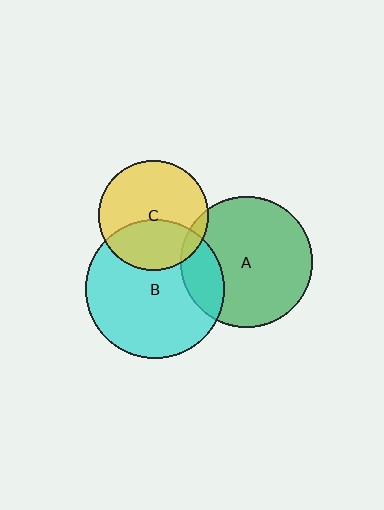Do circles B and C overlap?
Yes.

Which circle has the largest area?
Circle B (cyan).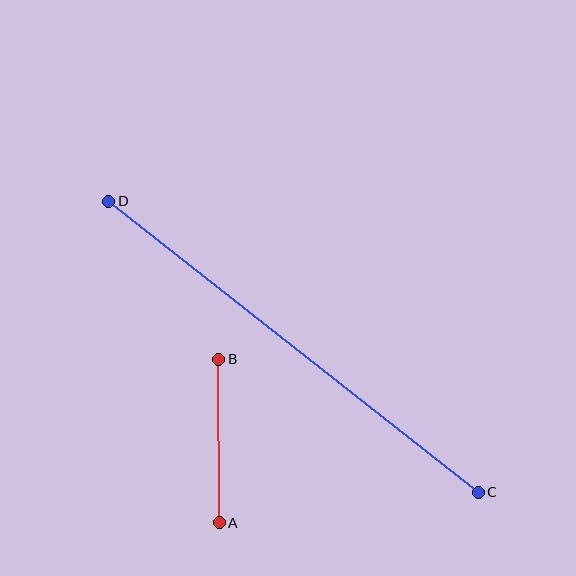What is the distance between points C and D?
The distance is approximately 470 pixels.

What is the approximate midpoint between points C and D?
The midpoint is at approximately (294, 347) pixels.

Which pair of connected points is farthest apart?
Points C and D are farthest apart.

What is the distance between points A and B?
The distance is approximately 164 pixels.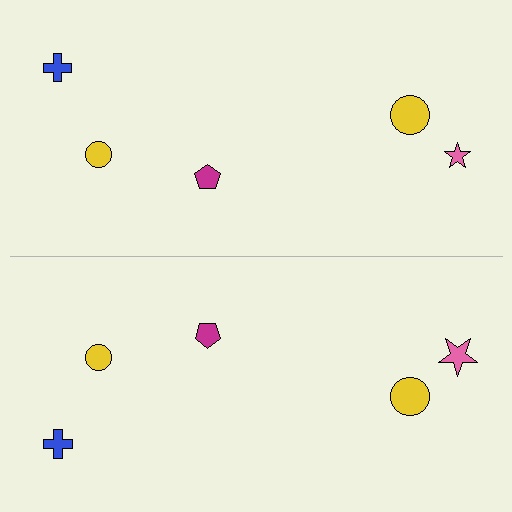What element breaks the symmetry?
The pink star on the bottom side has a different size than its mirror counterpart.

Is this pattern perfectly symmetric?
No, the pattern is not perfectly symmetric. The pink star on the bottom side has a different size than its mirror counterpart.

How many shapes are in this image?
There are 10 shapes in this image.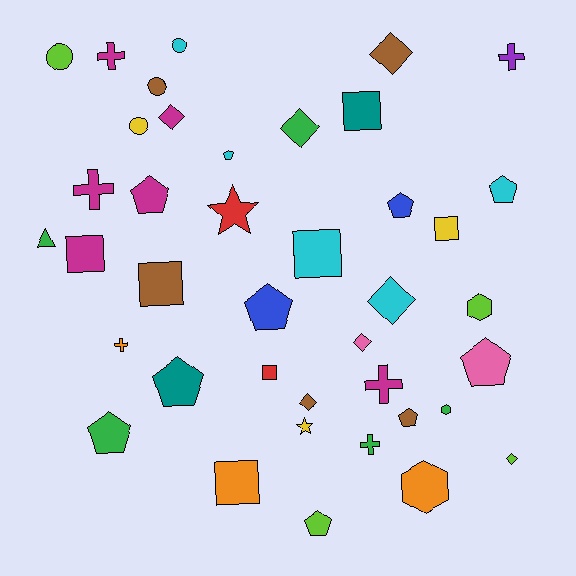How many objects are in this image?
There are 40 objects.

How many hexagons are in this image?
There are 3 hexagons.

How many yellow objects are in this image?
There are 3 yellow objects.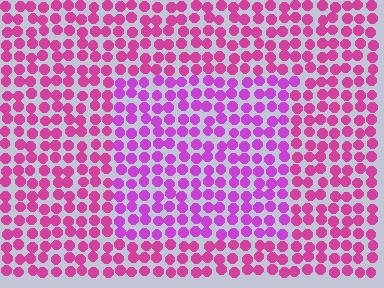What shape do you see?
I see a rectangle.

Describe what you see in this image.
The image is filled with small magenta elements in a uniform arrangement. A rectangle-shaped region is visible where the elements are tinted to a slightly different hue, forming a subtle color boundary.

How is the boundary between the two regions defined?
The boundary is defined purely by a slight shift in hue (about 27 degrees). Spacing, size, and orientation are identical on both sides.